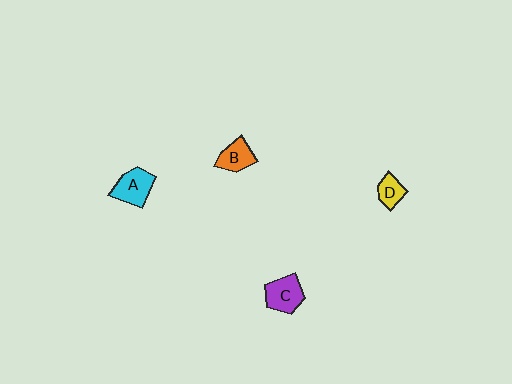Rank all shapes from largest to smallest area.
From largest to smallest: A (cyan), C (purple), B (orange), D (yellow).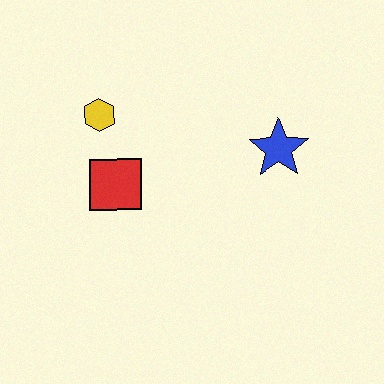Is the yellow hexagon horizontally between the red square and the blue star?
No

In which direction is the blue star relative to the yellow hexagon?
The blue star is to the right of the yellow hexagon.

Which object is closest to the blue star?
The red square is closest to the blue star.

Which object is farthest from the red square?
The blue star is farthest from the red square.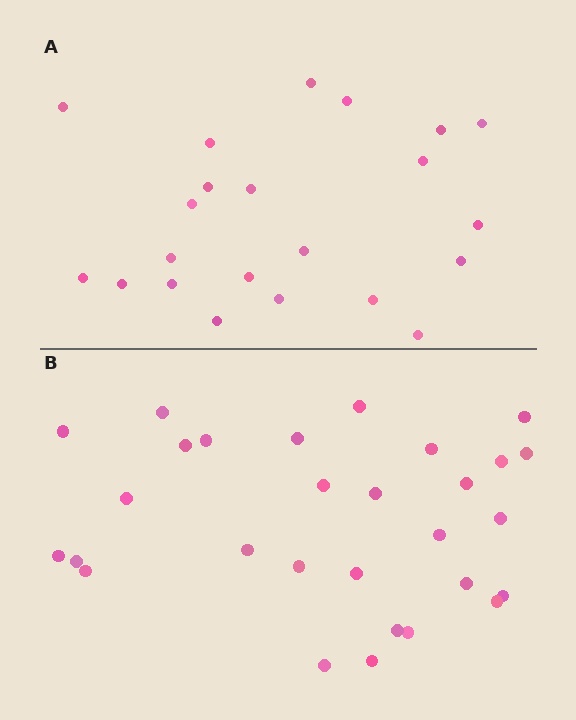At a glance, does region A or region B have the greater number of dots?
Region B (the bottom region) has more dots.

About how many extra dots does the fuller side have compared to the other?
Region B has roughly 8 or so more dots than region A.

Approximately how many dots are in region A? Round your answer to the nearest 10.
About 20 dots. (The exact count is 22, which rounds to 20.)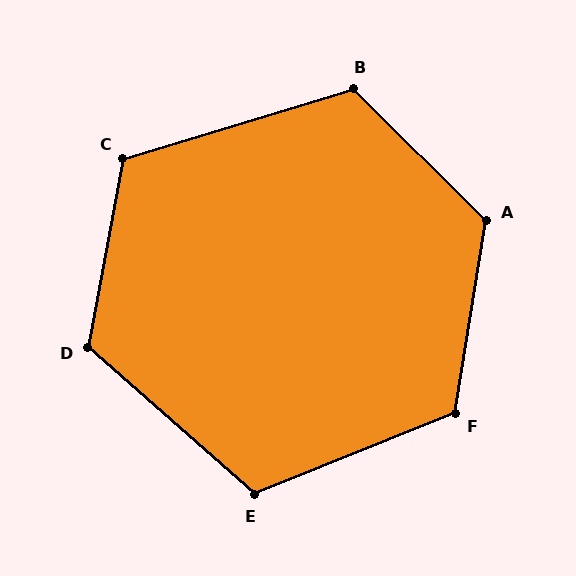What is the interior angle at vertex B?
Approximately 118 degrees (obtuse).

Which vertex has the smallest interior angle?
E, at approximately 117 degrees.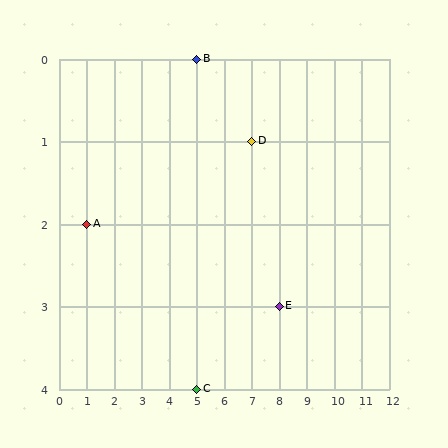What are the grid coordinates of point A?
Point A is at grid coordinates (1, 2).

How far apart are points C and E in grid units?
Points C and E are 3 columns and 1 row apart (about 3.2 grid units diagonally).